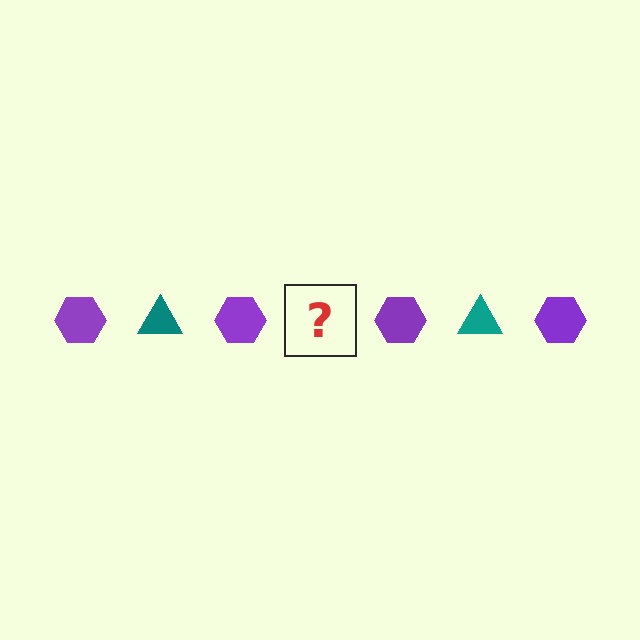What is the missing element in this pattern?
The missing element is a teal triangle.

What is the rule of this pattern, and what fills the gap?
The rule is that the pattern alternates between purple hexagon and teal triangle. The gap should be filled with a teal triangle.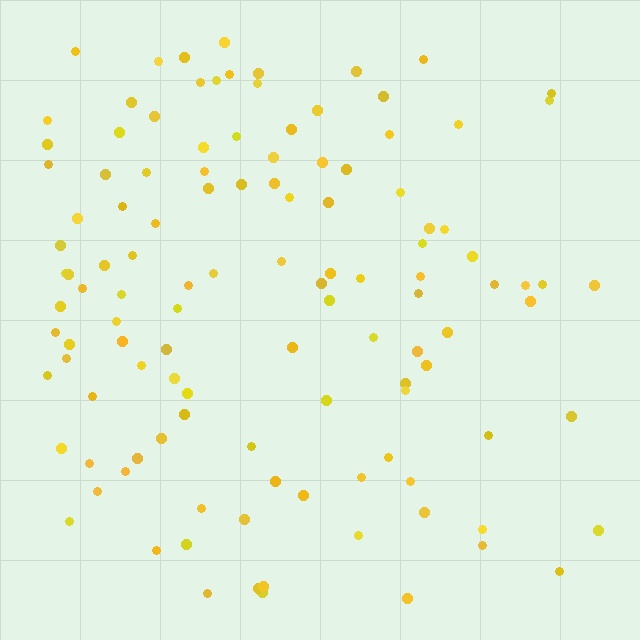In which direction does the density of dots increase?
From right to left, with the left side densest.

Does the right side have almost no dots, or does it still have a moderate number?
Still a moderate number, just noticeably fewer than the left.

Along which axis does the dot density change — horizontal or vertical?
Horizontal.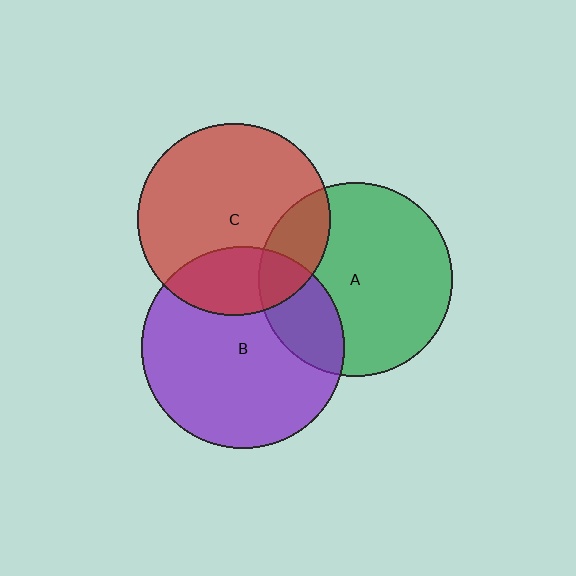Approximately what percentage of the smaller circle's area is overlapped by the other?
Approximately 25%.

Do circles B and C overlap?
Yes.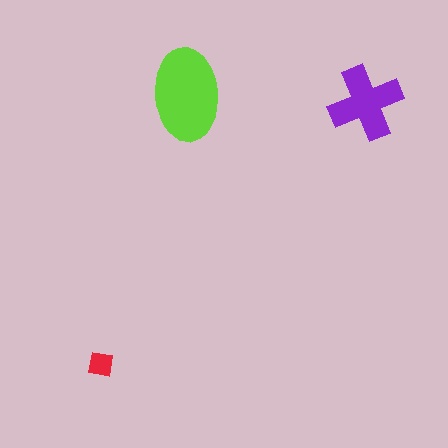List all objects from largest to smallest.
The lime ellipse, the purple cross, the red square.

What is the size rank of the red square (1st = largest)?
3rd.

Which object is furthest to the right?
The purple cross is rightmost.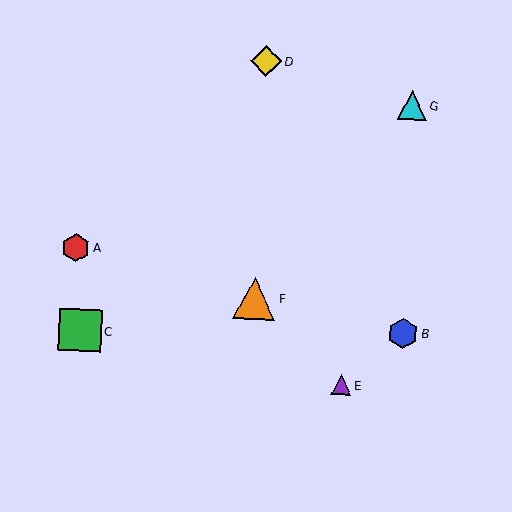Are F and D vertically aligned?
Yes, both are at x≈255.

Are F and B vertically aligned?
No, F is at x≈255 and B is at x≈403.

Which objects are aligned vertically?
Objects D, F are aligned vertically.